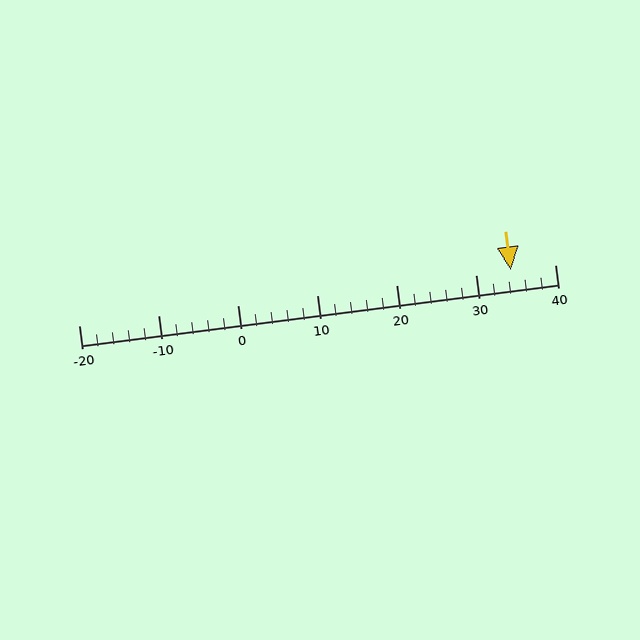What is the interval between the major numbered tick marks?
The major tick marks are spaced 10 units apart.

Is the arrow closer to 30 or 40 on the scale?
The arrow is closer to 30.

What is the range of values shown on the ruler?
The ruler shows values from -20 to 40.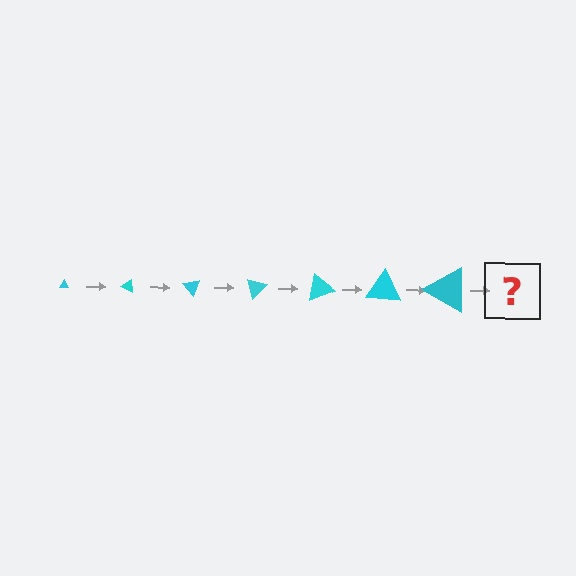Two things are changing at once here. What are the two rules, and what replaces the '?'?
The two rules are that the triangle grows larger each step and it rotates 25 degrees each step. The '?' should be a triangle, larger than the previous one and rotated 175 degrees from the start.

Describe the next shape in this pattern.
It should be a triangle, larger than the previous one and rotated 175 degrees from the start.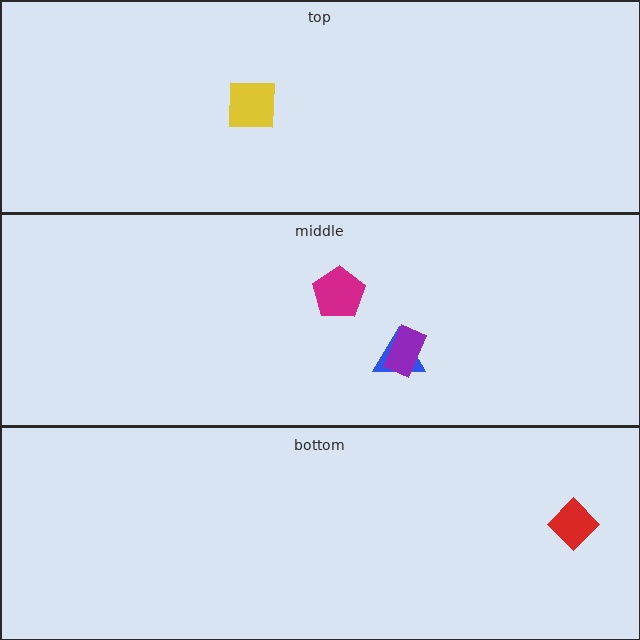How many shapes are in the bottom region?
1.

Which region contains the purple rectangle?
The middle region.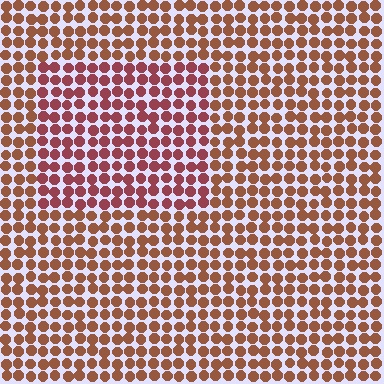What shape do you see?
I see a rectangle.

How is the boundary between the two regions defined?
The boundary is defined purely by a slight shift in hue (about 29 degrees). Spacing, size, and orientation are identical on both sides.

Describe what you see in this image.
The image is filled with small brown elements in a uniform arrangement. A rectangle-shaped region is visible where the elements are tinted to a slightly different hue, forming a subtle color boundary.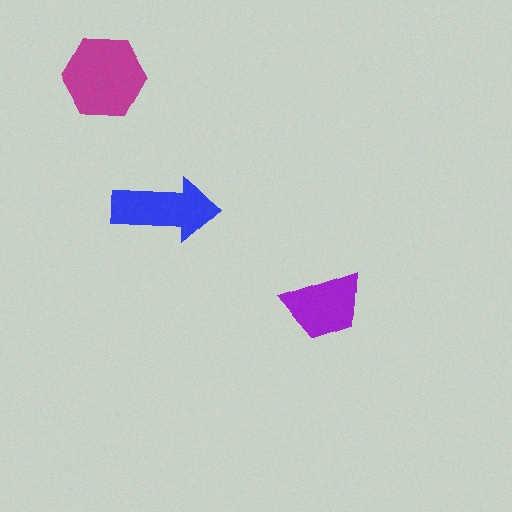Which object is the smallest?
The purple trapezoid.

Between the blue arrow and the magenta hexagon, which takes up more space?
The magenta hexagon.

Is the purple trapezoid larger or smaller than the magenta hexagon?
Smaller.